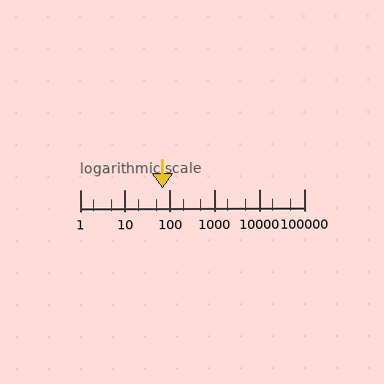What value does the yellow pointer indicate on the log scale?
The pointer indicates approximately 71.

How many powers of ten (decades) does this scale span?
The scale spans 5 decades, from 1 to 100000.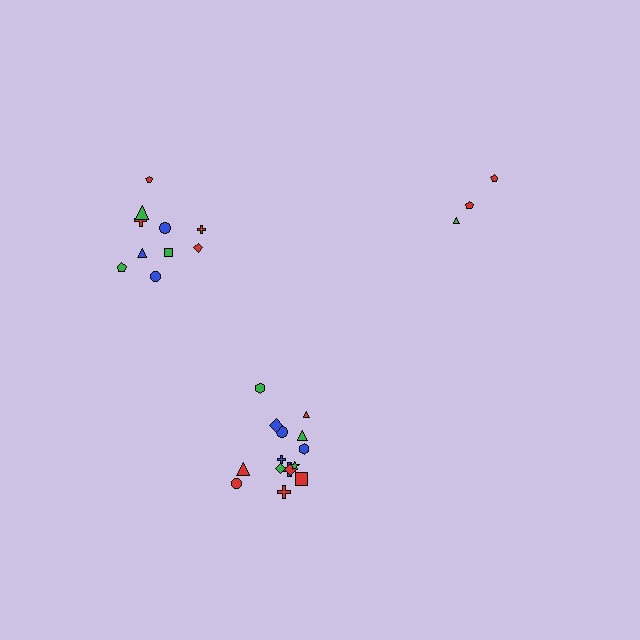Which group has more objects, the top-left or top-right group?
The top-left group.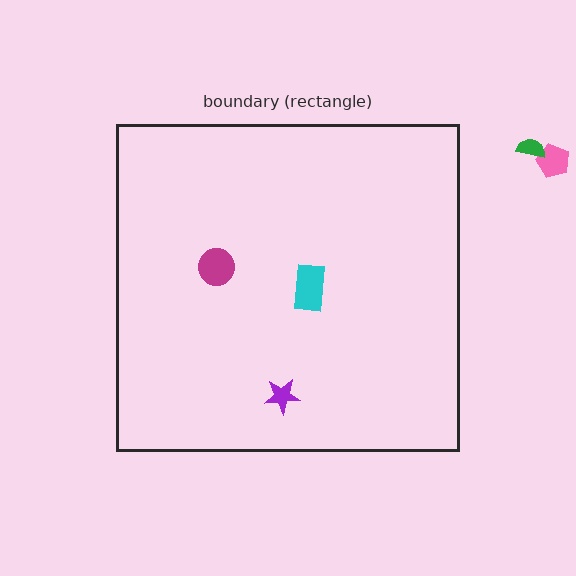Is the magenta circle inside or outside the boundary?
Inside.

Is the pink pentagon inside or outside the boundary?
Outside.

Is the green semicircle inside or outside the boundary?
Outside.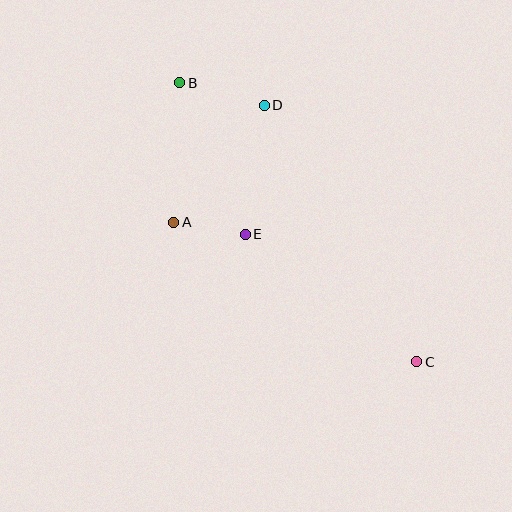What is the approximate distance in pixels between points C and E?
The distance between C and E is approximately 214 pixels.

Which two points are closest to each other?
Points A and E are closest to each other.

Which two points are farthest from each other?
Points B and C are farthest from each other.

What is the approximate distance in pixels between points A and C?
The distance between A and C is approximately 280 pixels.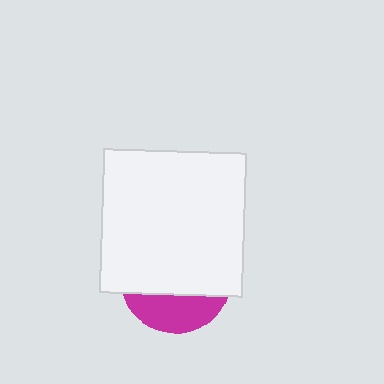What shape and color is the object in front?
The object in front is a white square.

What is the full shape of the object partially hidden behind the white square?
The partially hidden object is a magenta circle.